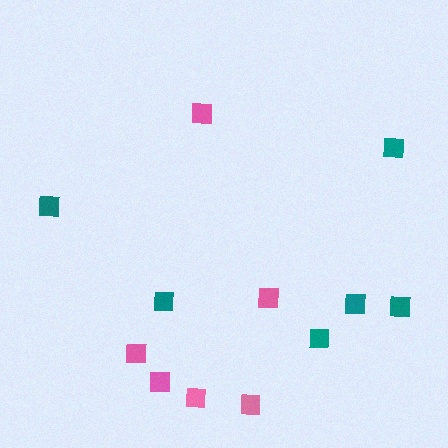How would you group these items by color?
There are 2 groups: one group of teal squares (6) and one group of pink squares (6).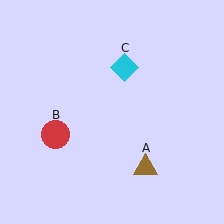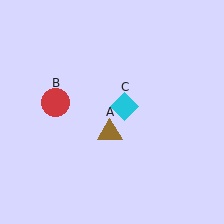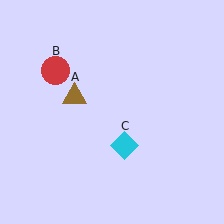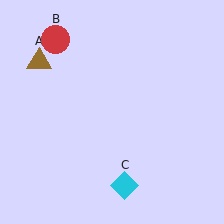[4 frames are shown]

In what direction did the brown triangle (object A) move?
The brown triangle (object A) moved up and to the left.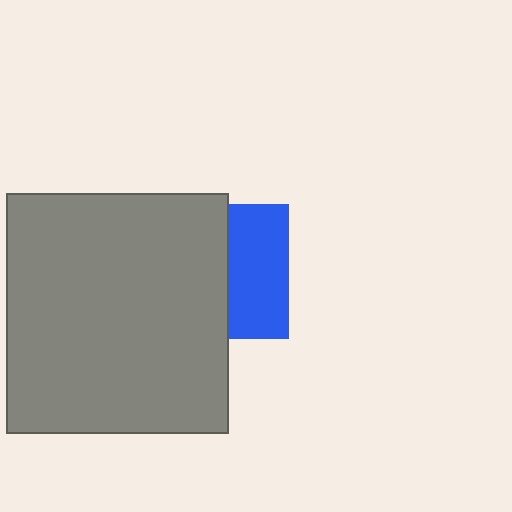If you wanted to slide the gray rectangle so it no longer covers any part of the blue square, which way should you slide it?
Slide it left — that is the most direct way to separate the two shapes.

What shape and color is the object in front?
The object in front is a gray rectangle.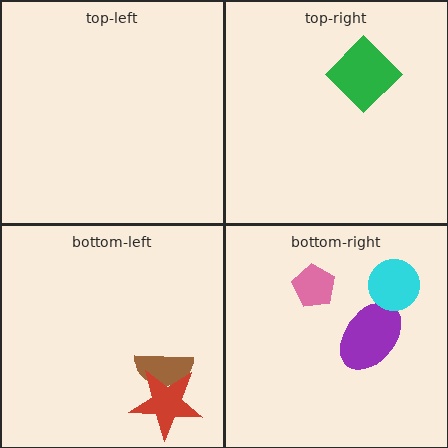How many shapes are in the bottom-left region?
2.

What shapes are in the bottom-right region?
The pink pentagon, the purple ellipse, the cyan circle.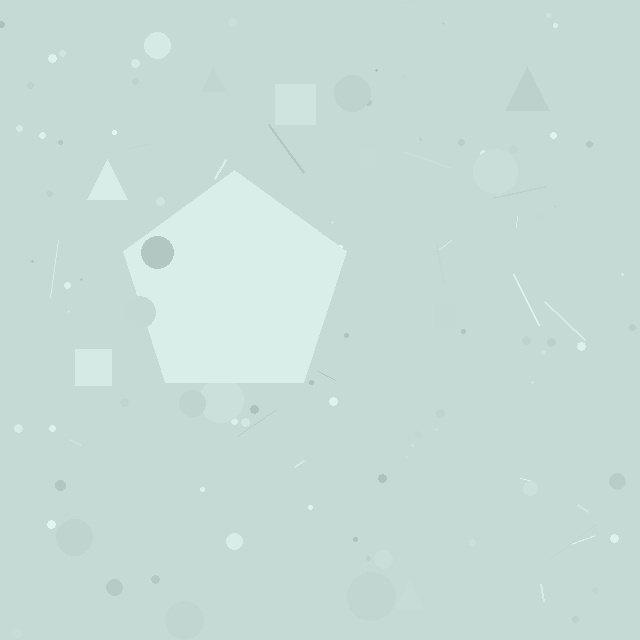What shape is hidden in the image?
A pentagon is hidden in the image.